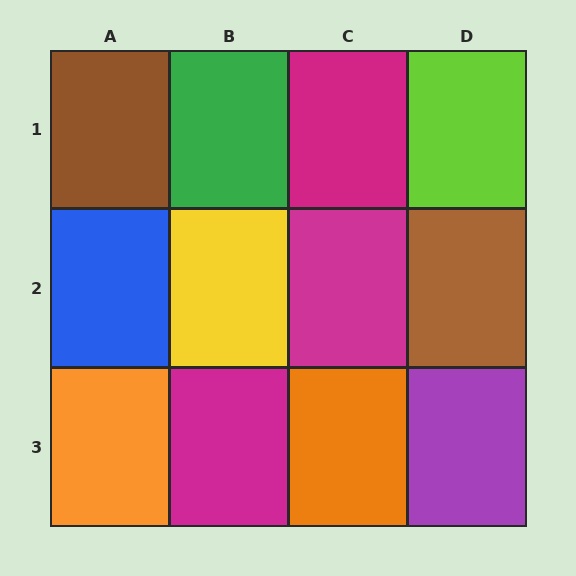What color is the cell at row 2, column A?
Blue.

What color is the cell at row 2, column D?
Brown.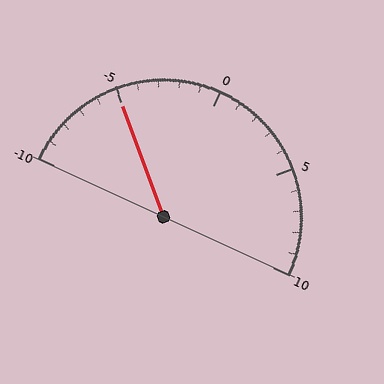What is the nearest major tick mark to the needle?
The nearest major tick mark is -5.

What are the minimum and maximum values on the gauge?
The gauge ranges from -10 to 10.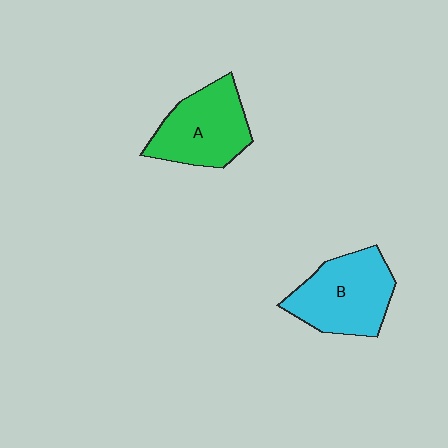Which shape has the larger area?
Shape B (cyan).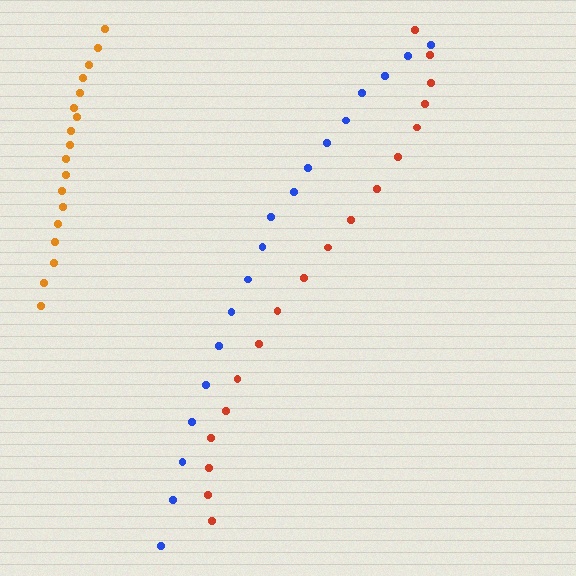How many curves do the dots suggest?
There are 3 distinct paths.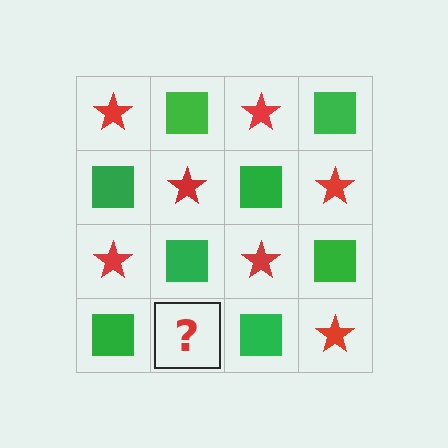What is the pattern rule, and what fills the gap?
The rule is that it alternates red star and green square in a checkerboard pattern. The gap should be filled with a red star.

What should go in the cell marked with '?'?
The missing cell should contain a red star.